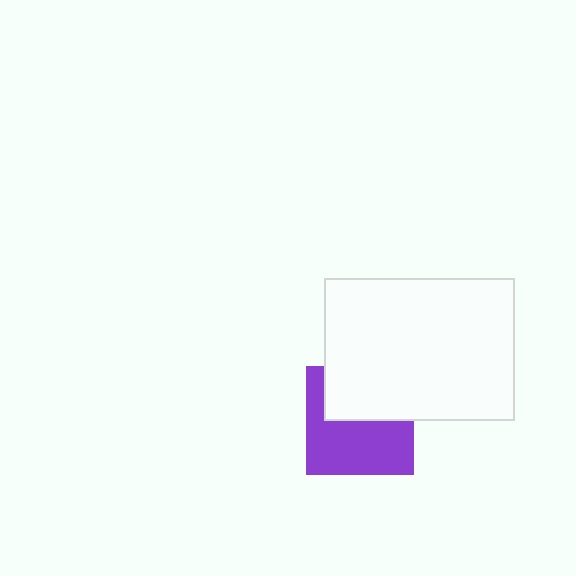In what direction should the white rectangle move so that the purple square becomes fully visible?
The white rectangle should move up. That is the shortest direction to clear the overlap and leave the purple square fully visible.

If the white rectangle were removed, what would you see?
You would see the complete purple square.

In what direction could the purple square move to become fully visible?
The purple square could move down. That would shift it out from behind the white rectangle entirely.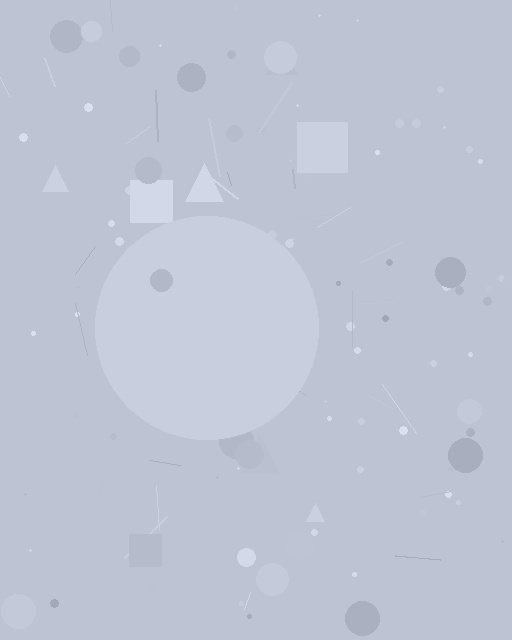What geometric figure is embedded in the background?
A circle is embedded in the background.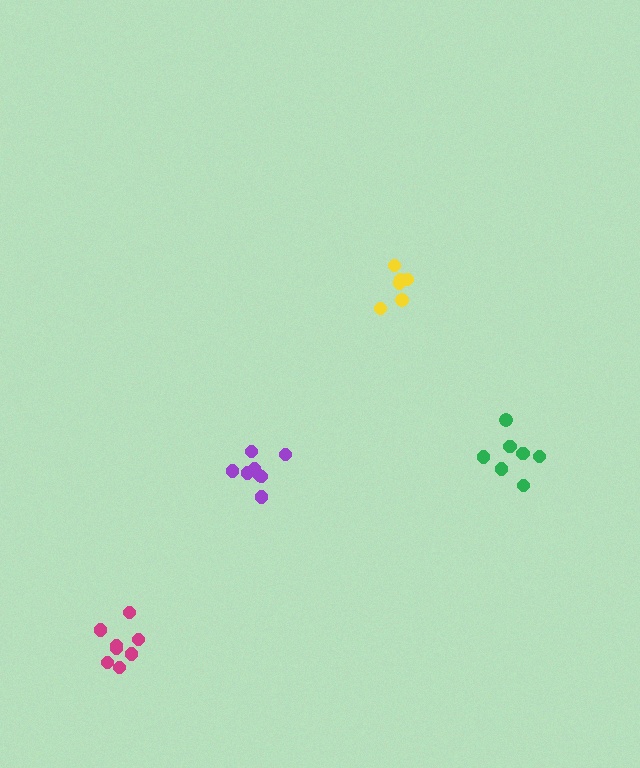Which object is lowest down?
The magenta cluster is bottommost.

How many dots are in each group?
Group 1: 6 dots, Group 2: 8 dots, Group 3: 7 dots, Group 4: 8 dots (29 total).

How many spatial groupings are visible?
There are 4 spatial groupings.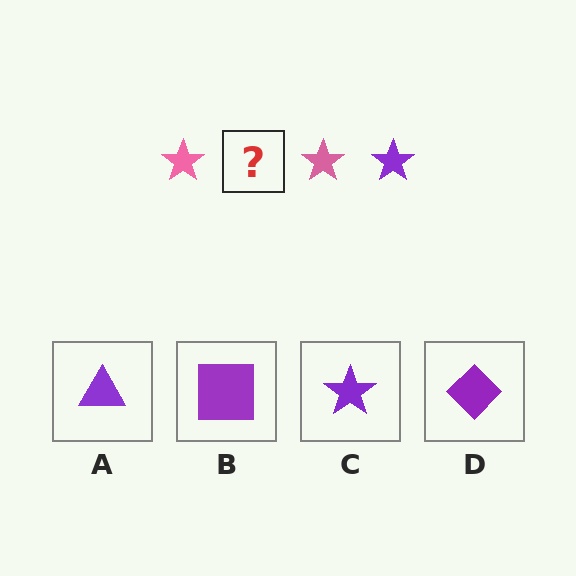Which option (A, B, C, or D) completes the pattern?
C.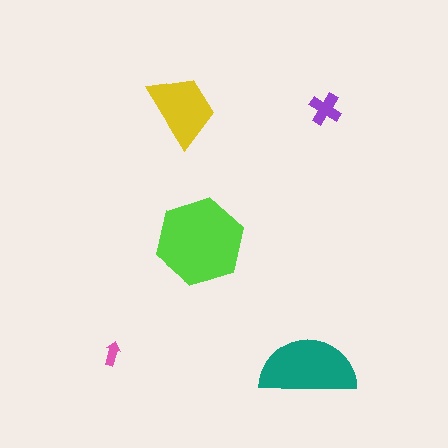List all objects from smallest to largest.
The pink arrow, the purple cross, the yellow trapezoid, the teal semicircle, the lime hexagon.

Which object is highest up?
The purple cross is topmost.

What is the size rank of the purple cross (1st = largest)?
4th.